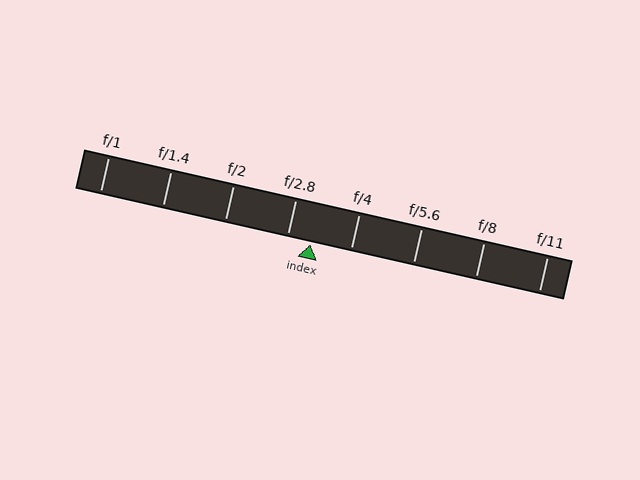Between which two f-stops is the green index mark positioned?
The index mark is between f/2.8 and f/4.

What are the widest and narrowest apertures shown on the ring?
The widest aperture shown is f/1 and the narrowest is f/11.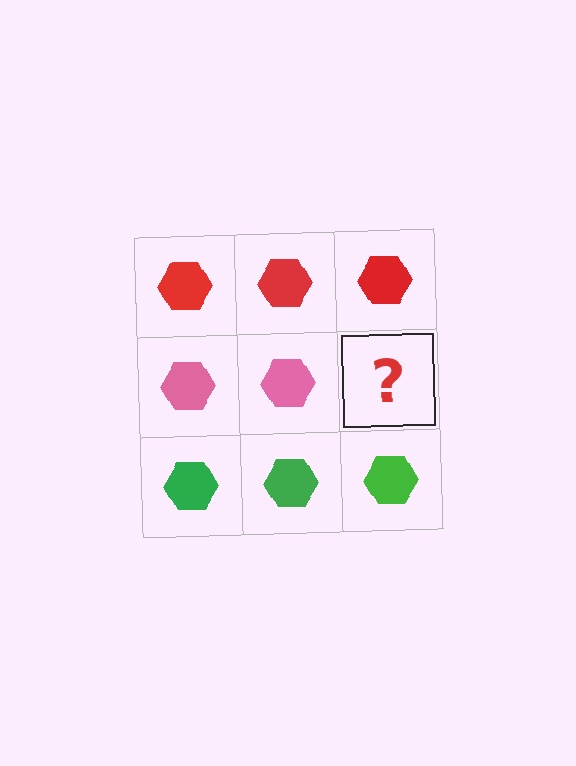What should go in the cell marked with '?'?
The missing cell should contain a pink hexagon.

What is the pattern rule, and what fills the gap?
The rule is that each row has a consistent color. The gap should be filled with a pink hexagon.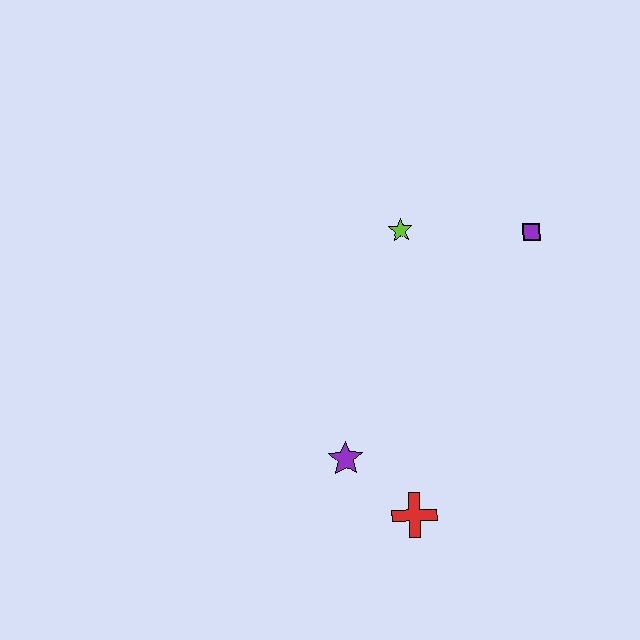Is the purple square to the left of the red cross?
No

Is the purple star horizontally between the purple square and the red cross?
No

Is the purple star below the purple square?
Yes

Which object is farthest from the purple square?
The red cross is farthest from the purple square.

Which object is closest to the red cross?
The purple star is closest to the red cross.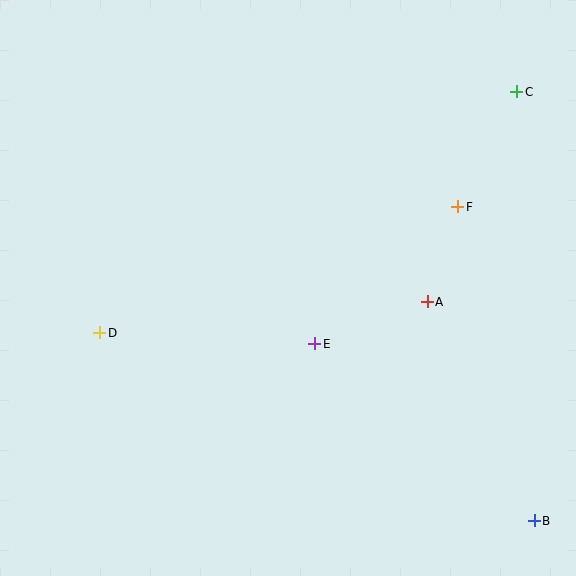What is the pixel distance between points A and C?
The distance between A and C is 228 pixels.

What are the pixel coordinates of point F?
Point F is at (458, 207).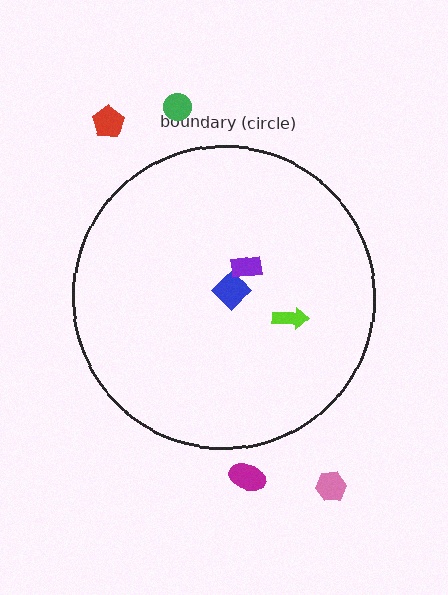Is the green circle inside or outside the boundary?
Outside.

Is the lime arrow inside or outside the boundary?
Inside.